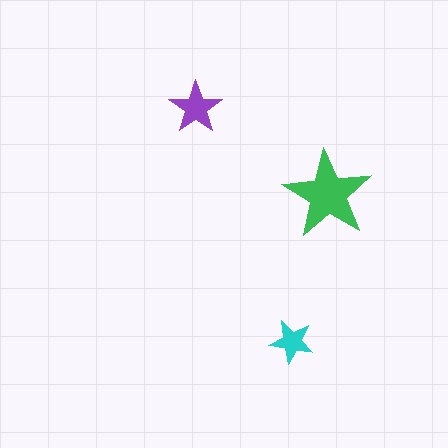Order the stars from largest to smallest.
the green one, the purple one, the cyan one.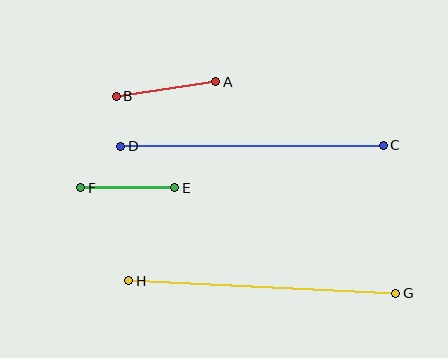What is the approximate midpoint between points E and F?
The midpoint is at approximately (128, 188) pixels.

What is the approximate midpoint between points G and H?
The midpoint is at approximately (262, 287) pixels.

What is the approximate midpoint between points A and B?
The midpoint is at approximately (166, 89) pixels.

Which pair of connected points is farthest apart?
Points G and H are farthest apart.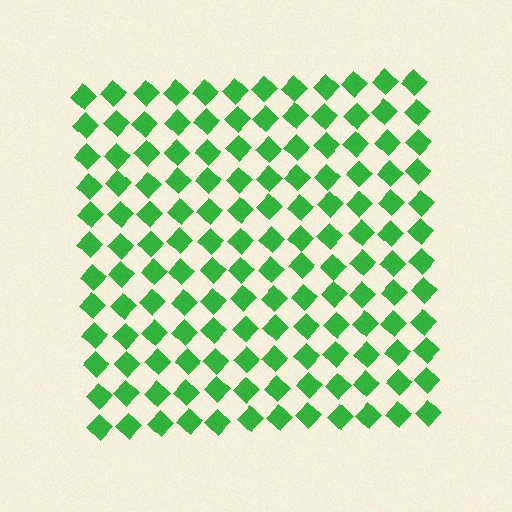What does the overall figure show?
The overall figure shows a square.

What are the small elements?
The small elements are diamonds.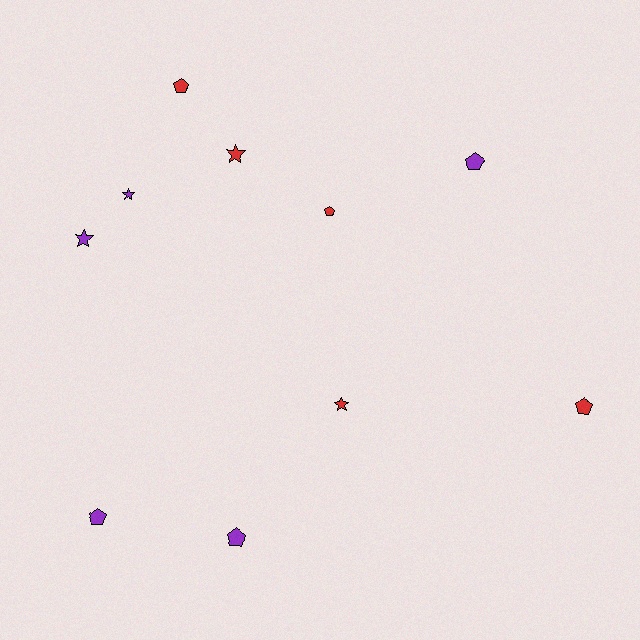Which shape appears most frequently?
Pentagon, with 6 objects.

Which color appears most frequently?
Purple, with 5 objects.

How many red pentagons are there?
There are 3 red pentagons.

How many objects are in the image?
There are 10 objects.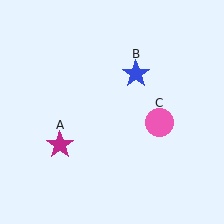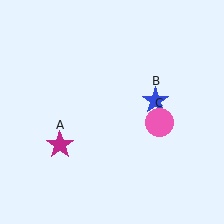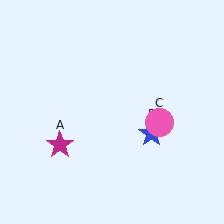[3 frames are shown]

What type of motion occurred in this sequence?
The blue star (object B) rotated clockwise around the center of the scene.